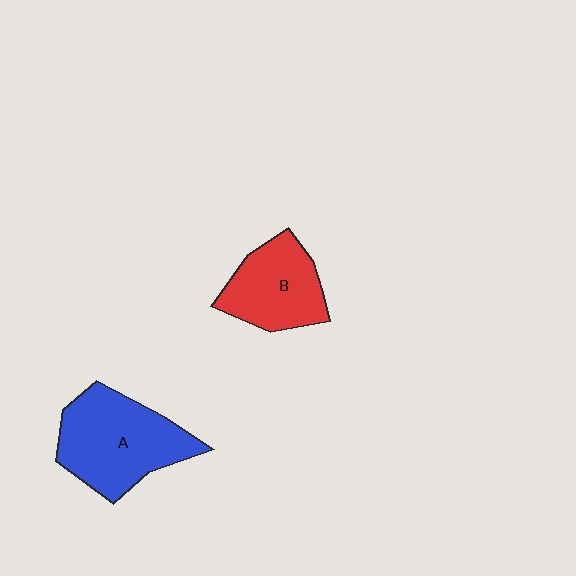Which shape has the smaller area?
Shape B (red).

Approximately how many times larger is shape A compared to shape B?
Approximately 1.4 times.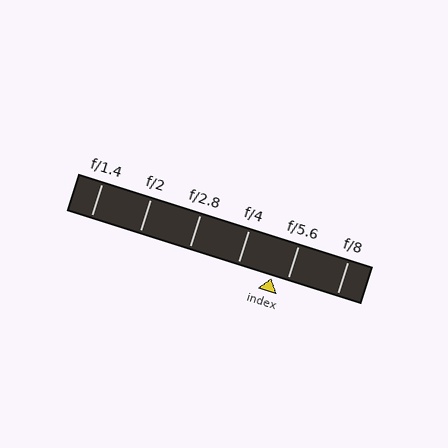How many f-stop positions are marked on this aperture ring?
There are 6 f-stop positions marked.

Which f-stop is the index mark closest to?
The index mark is closest to f/5.6.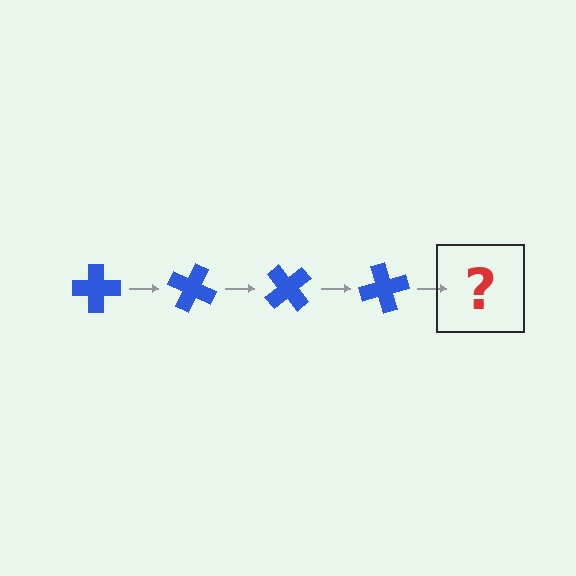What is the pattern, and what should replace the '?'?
The pattern is that the cross rotates 25 degrees each step. The '?' should be a blue cross rotated 100 degrees.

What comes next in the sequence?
The next element should be a blue cross rotated 100 degrees.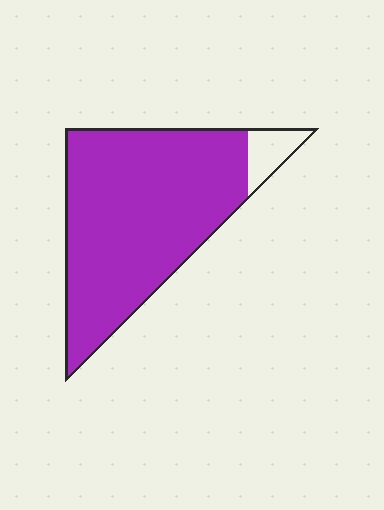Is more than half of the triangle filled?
Yes.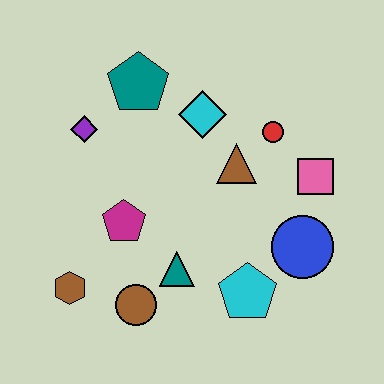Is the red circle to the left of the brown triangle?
No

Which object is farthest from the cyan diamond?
The brown hexagon is farthest from the cyan diamond.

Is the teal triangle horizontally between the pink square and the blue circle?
No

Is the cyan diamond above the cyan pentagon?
Yes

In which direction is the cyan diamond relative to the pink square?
The cyan diamond is to the left of the pink square.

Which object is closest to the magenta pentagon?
The teal triangle is closest to the magenta pentagon.